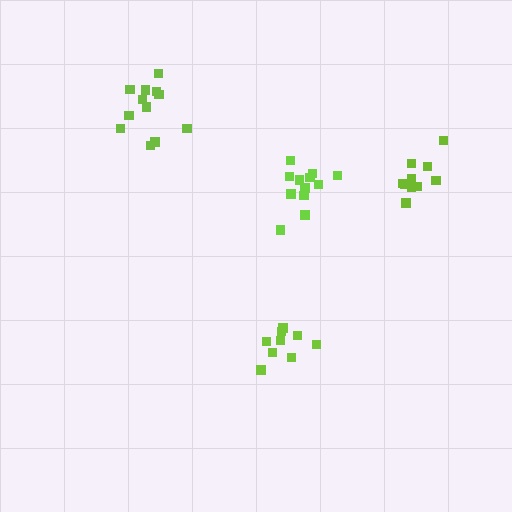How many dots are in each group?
Group 1: 9 dots, Group 2: 10 dots, Group 3: 12 dots, Group 4: 12 dots (43 total).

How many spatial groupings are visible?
There are 4 spatial groupings.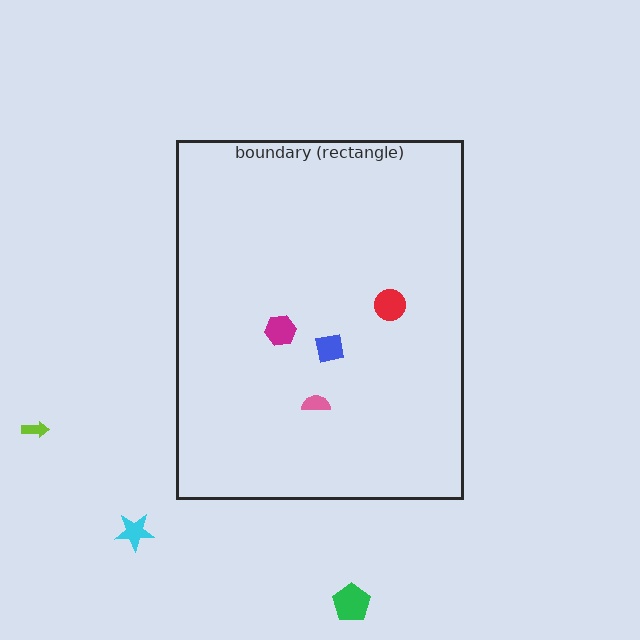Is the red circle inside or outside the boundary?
Inside.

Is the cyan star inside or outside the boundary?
Outside.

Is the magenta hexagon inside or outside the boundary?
Inside.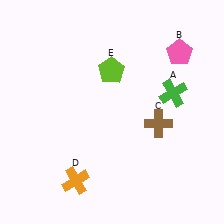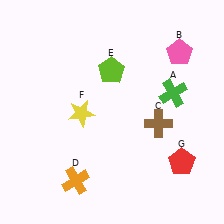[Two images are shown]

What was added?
A yellow star (F), a red pentagon (G) were added in Image 2.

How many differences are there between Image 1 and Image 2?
There are 2 differences between the two images.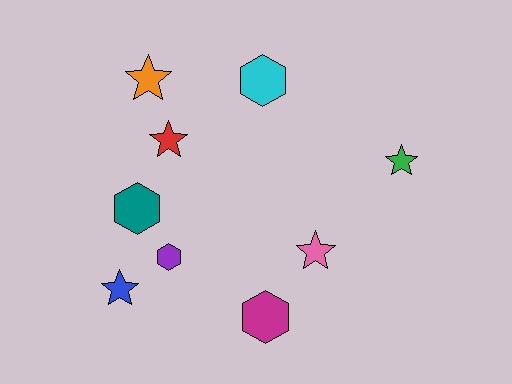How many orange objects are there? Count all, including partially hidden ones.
There is 1 orange object.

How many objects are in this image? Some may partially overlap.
There are 9 objects.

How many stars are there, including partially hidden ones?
There are 5 stars.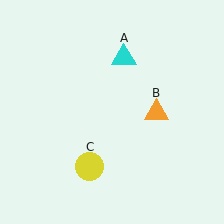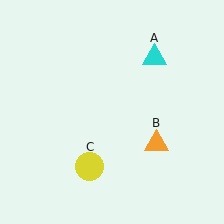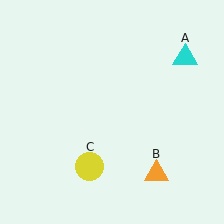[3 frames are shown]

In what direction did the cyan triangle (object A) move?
The cyan triangle (object A) moved right.